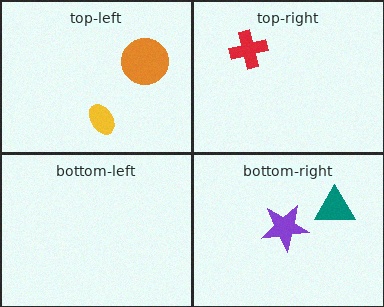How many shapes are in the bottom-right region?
2.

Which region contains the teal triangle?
The bottom-right region.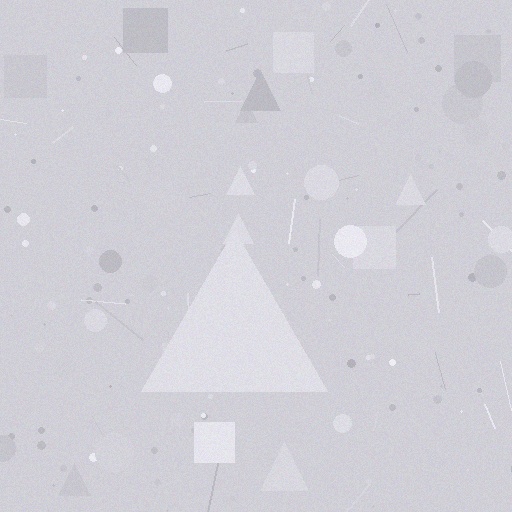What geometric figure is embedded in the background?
A triangle is embedded in the background.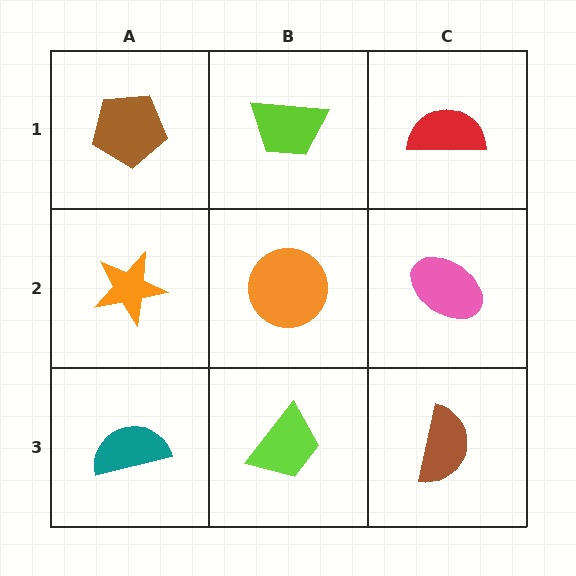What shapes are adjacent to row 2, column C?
A red semicircle (row 1, column C), a brown semicircle (row 3, column C), an orange circle (row 2, column B).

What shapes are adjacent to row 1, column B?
An orange circle (row 2, column B), a brown pentagon (row 1, column A), a red semicircle (row 1, column C).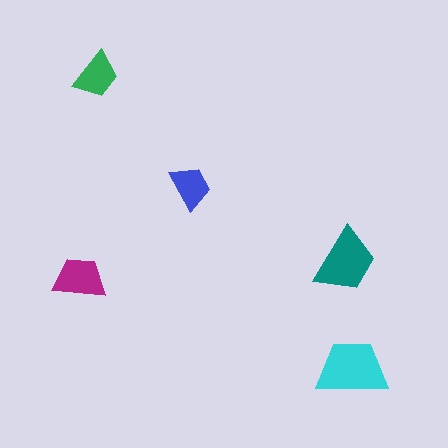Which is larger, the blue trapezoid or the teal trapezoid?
The teal one.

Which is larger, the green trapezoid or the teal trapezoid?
The teal one.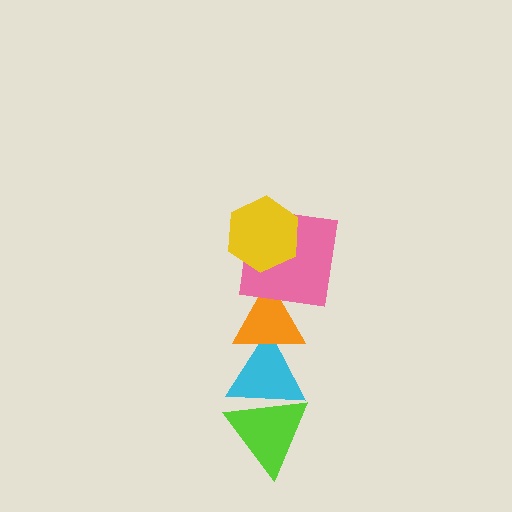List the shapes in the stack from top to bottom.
From top to bottom: the yellow hexagon, the pink square, the orange triangle, the cyan triangle, the lime triangle.